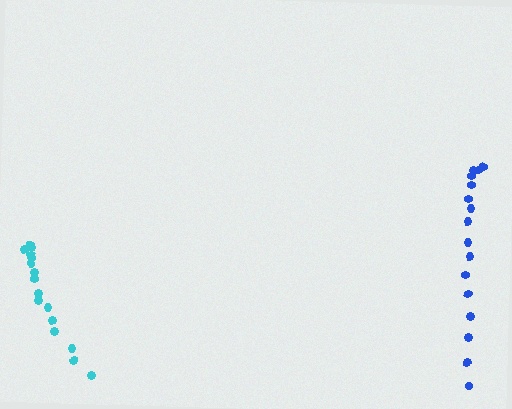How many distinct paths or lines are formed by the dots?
There are 2 distinct paths.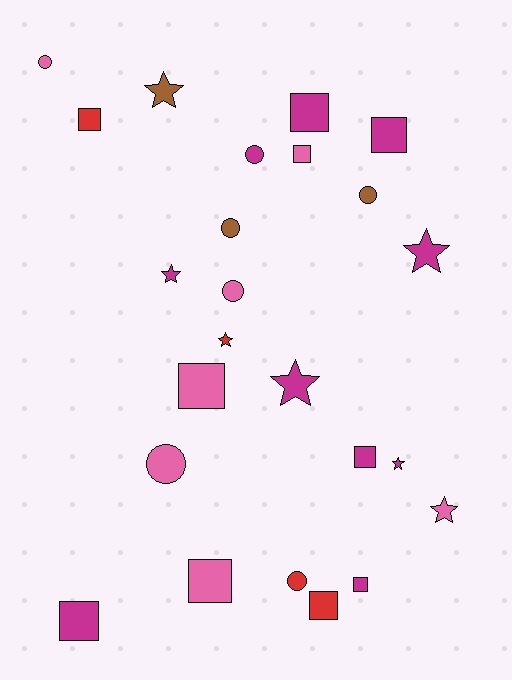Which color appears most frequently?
Magenta, with 10 objects.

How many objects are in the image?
There are 24 objects.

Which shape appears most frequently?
Square, with 10 objects.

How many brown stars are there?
There is 1 brown star.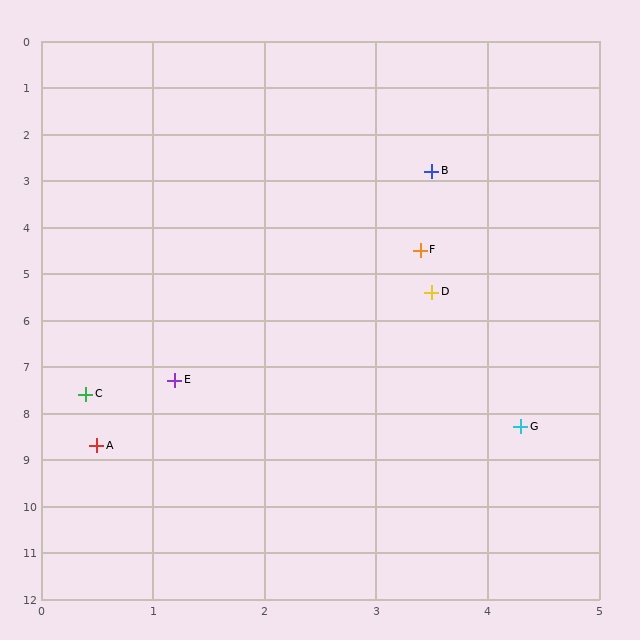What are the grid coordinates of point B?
Point B is at approximately (3.5, 2.8).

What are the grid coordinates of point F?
Point F is at approximately (3.4, 4.5).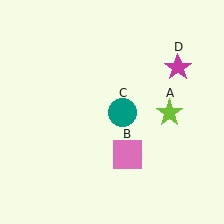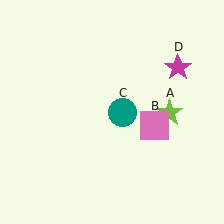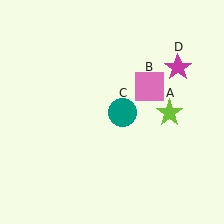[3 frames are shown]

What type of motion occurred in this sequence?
The pink square (object B) rotated counterclockwise around the center of the scene.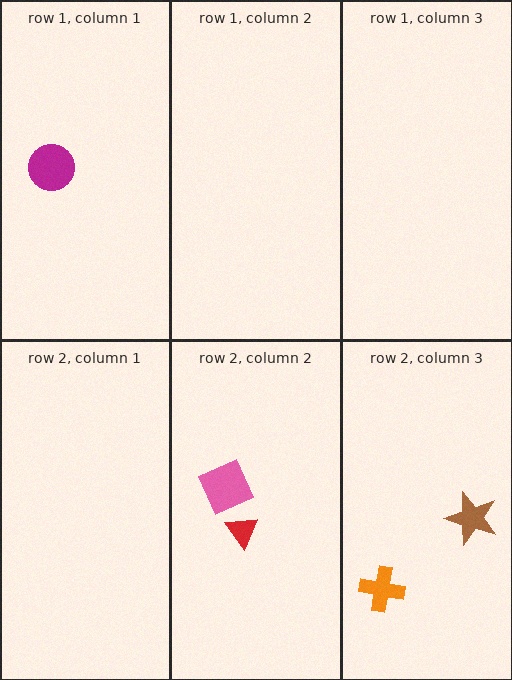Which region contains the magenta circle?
The row 1, column 1 region.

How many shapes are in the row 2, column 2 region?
2.